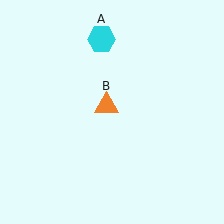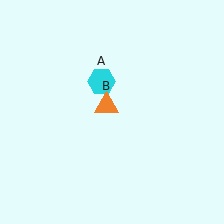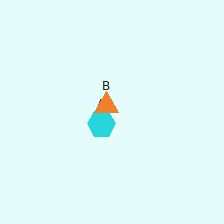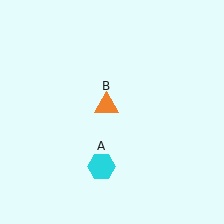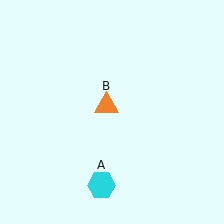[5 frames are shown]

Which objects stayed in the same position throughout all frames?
Orange triangle (object B) remained stationary.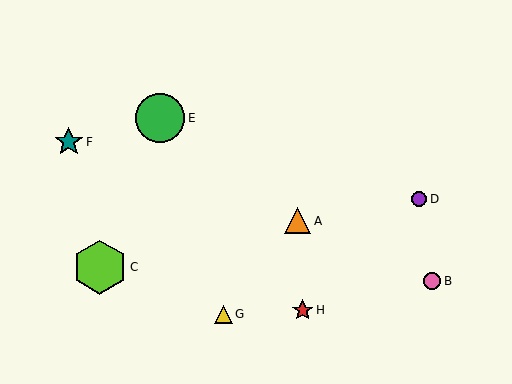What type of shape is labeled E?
Shape E is a green circle.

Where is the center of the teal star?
The center of the teal star is at (69, 142).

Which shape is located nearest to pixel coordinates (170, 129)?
The green circle (labeled E) at (160, 118) is nearest to that location.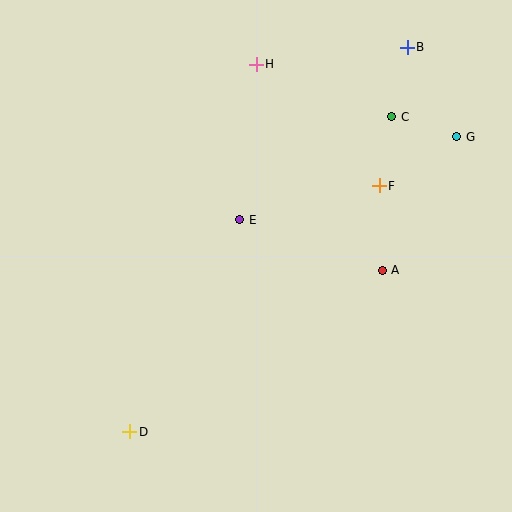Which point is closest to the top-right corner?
Point B is closest to the top-right corner.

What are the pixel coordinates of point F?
Point F is at (379, 186).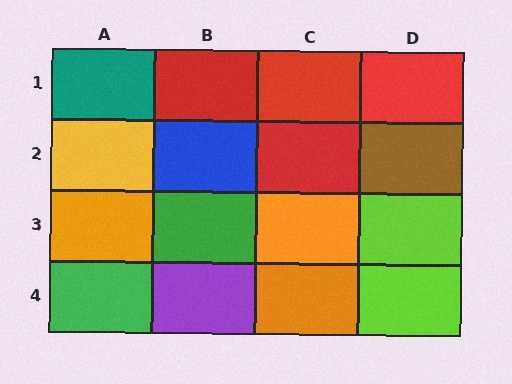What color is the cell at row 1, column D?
Red.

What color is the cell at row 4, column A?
Green.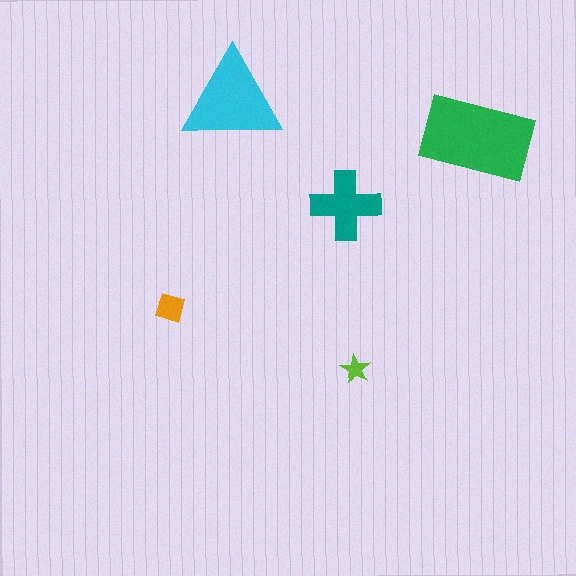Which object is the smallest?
The lime star.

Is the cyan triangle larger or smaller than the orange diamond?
Larger.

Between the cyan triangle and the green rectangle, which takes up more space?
The green rectangle.